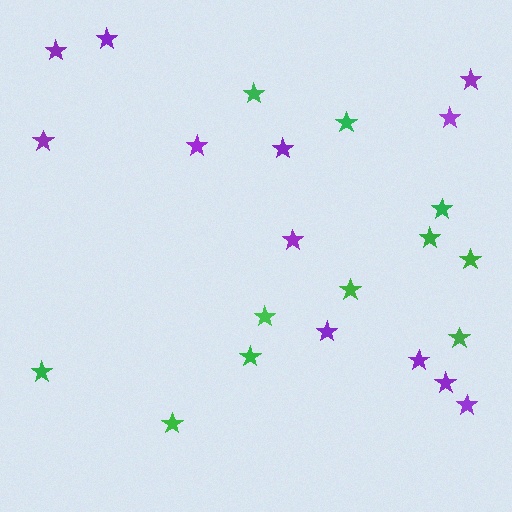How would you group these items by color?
There are 2 groups: one group of green stars (11) and one group of purple stars (12).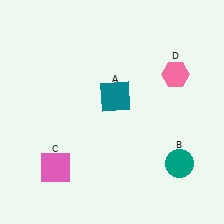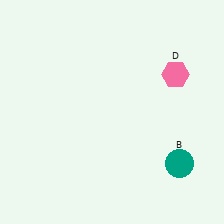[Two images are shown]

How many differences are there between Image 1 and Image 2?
There are 2 differences between the two images.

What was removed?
The pink square (C), the teal square (A) were removed in Image 2.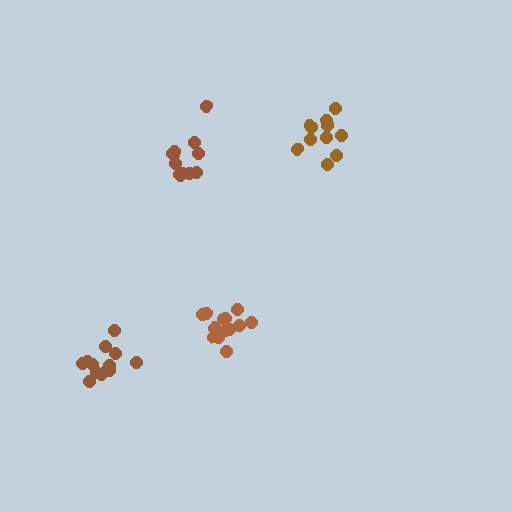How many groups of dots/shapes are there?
There are 4 groups.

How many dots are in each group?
Group 1: 13 dots, Group 2: 13 dots, Group 3: 11 dots, Group 4: 12 dots (49 total).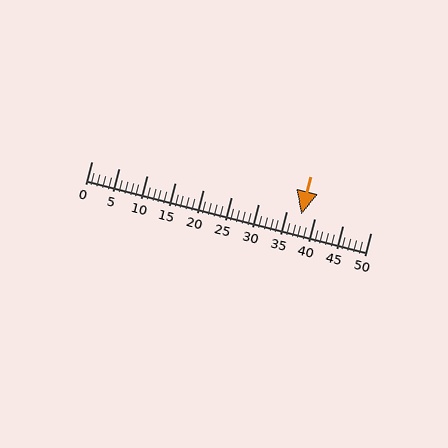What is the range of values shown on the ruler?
The ruler shows values from 0 to 50.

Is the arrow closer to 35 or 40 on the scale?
The arrow is closer to 40.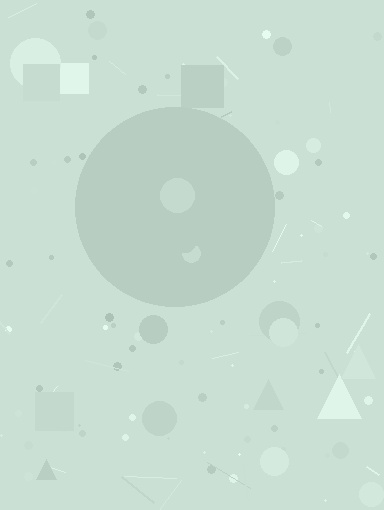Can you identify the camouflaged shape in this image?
The camouflaged shape is a circle.